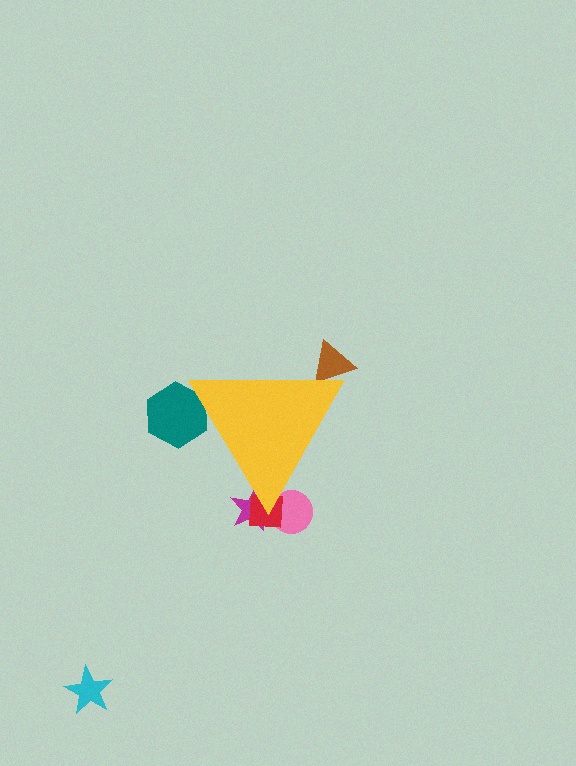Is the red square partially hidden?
Yes, the red square is partially hidden behind the yellow triangle.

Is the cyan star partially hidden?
No, the cyan star is fully visible.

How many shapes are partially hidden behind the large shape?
5 shapes are partially hidden.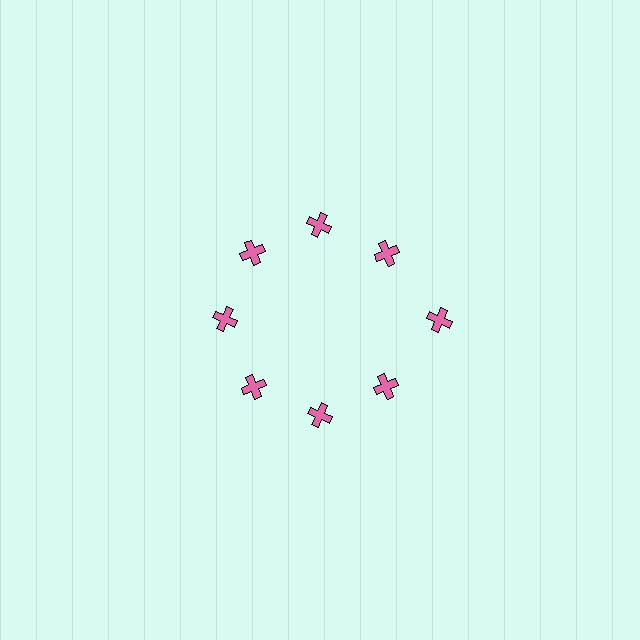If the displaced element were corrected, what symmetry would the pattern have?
It would have 8-fold rotational symmetry — the pattern would map onto itself every 45 degrees.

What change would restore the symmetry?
The symmetry would be restored by moving it inward, back onto the ring so that all 8 crosses sit at equal angles and equal distance from the center.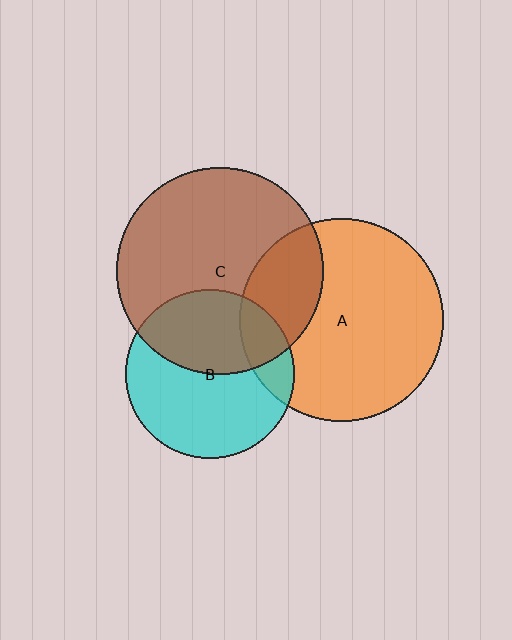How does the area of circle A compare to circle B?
Approximately 1.4 times.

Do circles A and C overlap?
Yes.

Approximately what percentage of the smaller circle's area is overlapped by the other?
Approximately 25%.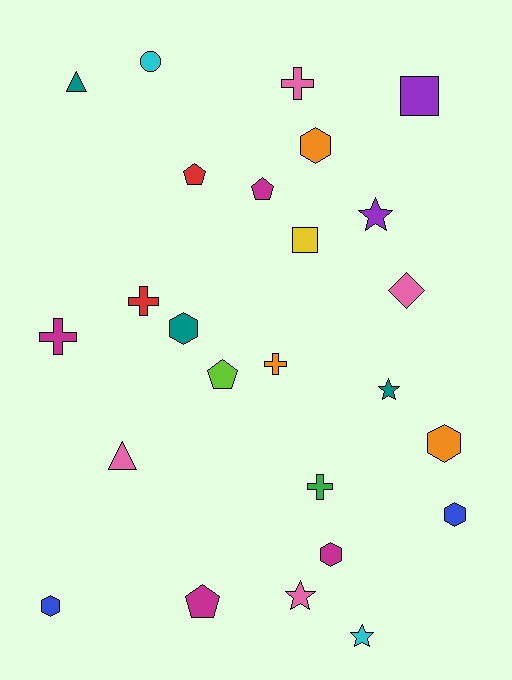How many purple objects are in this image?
There are 2 purple objects.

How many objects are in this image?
There are 25 objects.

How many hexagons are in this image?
There are 6 hexagons.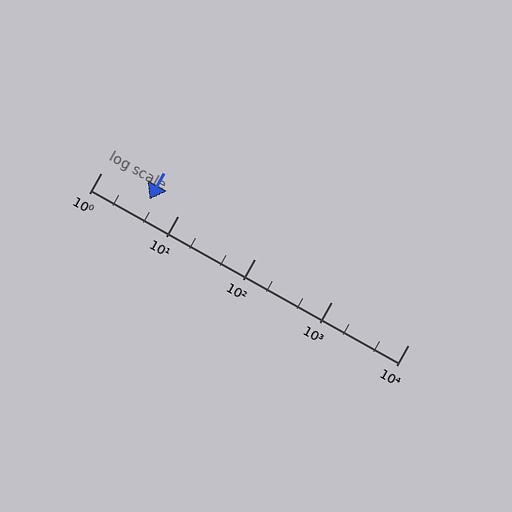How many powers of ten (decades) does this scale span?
The scale spans 4 decades, from 1 to 10000.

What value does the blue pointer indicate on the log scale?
The pointer indicates approximately 4.3.